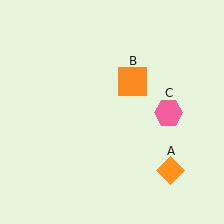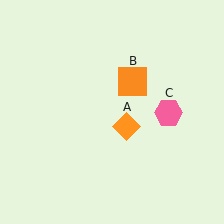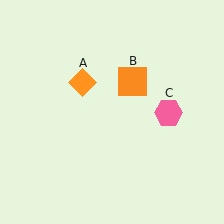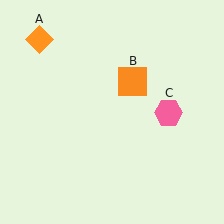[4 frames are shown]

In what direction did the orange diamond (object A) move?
The orange diamond (object A) moved up and to the left.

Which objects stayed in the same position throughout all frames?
Orange square (object B) and pink hexagon (object C) remained stationary.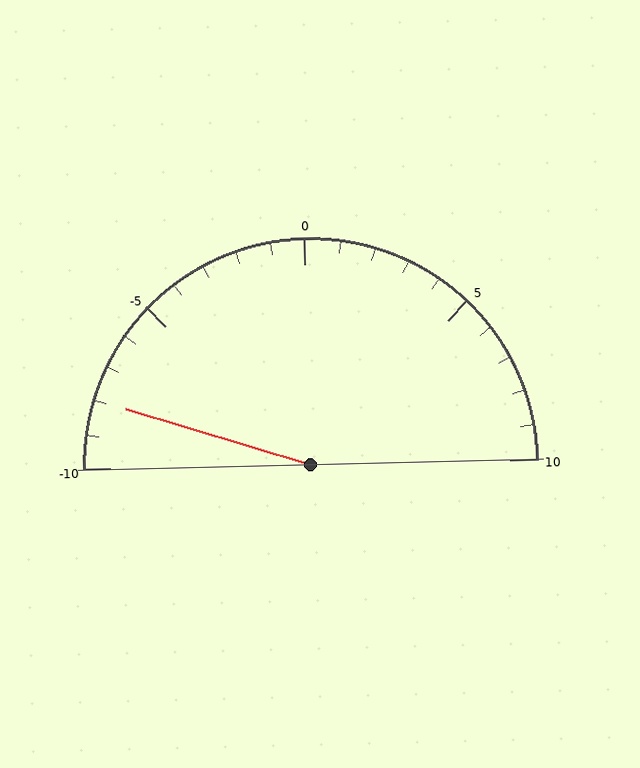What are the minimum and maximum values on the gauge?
The gauge ranges from -10 to 10.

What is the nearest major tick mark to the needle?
The nearest major tick mark is -10.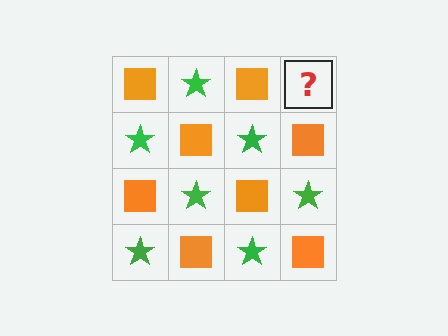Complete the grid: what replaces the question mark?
The question mark should be replaced with a green star.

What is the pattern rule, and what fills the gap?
The rule is that it alternates orange square and green star in a checkerboard pattern. The gap should be filled with a green star.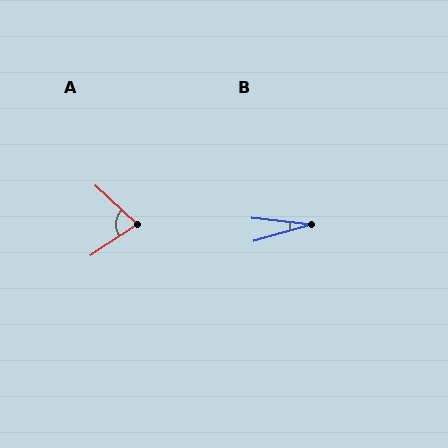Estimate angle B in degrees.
Approximately 22 degrees.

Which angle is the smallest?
B, at approximately 22 degrees.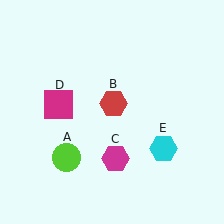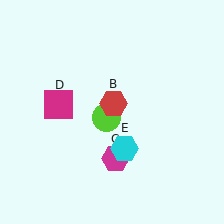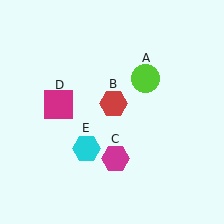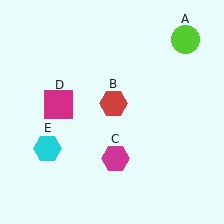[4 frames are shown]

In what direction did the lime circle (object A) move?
The lime circle (object A) moved up and to the right.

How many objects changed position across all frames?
2 objects changed position: lime circle (object A), cyan hexagon (object E).